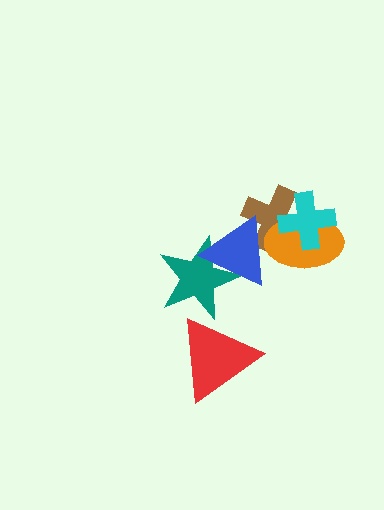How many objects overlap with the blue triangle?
3 objects overlap with the blue triangle.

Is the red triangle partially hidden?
Yes, it is partially covered by another shape.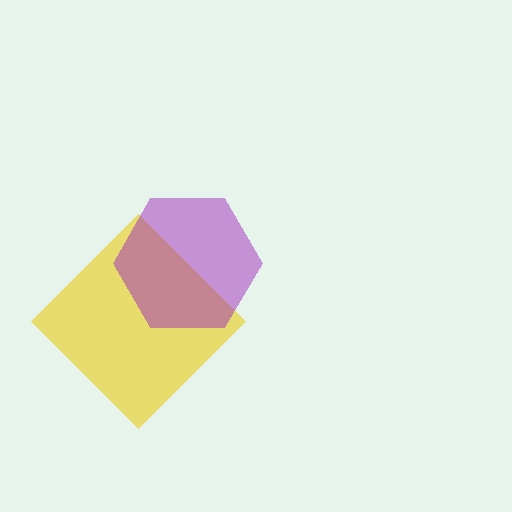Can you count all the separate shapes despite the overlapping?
Yes, there are 2 separate shapes.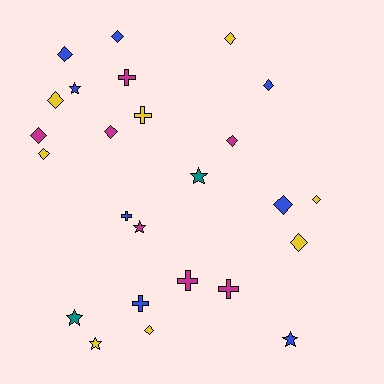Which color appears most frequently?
Blue, with 8 objects.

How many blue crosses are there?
There are 2 blue crosses.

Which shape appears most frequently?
Diamond, with 13 objects.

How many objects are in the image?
There are 25 objects.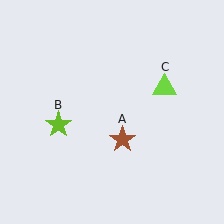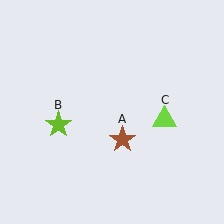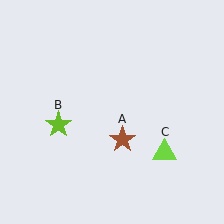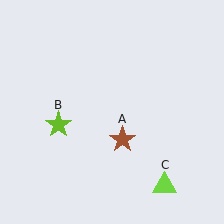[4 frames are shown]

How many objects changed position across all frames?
1 object changed position: lime triangle (object C).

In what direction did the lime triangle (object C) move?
The lime triangle (object C) moved down.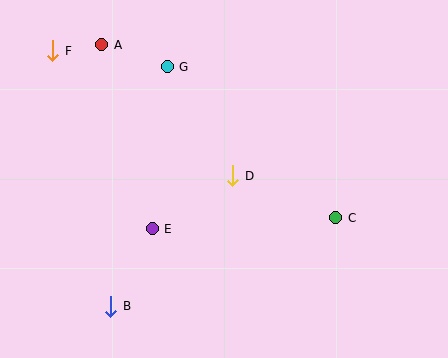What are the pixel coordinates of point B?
Point B is at (111, 306).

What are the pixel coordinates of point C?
Point C is at (336, 218).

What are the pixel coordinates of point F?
Point F is at (53, 51).